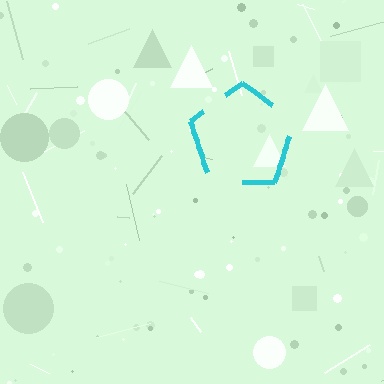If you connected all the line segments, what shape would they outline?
They would outline a pentagon.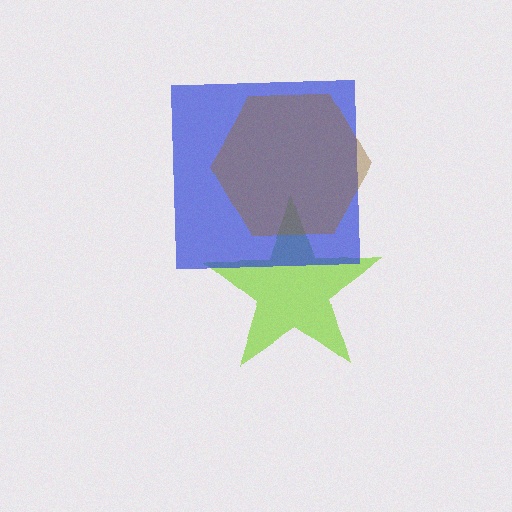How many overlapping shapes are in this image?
There are 3 overlapping shapes in the image.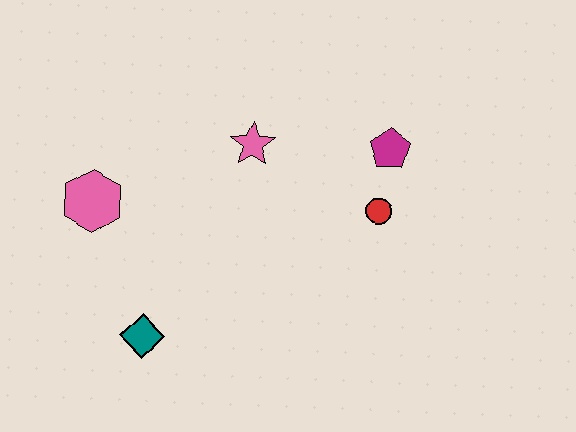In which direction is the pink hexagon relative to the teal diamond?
The pink hexagon is above the teal diamond.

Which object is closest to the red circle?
The magenta pentagon is closest to the red circle.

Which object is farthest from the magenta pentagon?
The teal diamond is farthest from the magenta pentagon.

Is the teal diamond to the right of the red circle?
No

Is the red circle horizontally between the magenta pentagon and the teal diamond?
Yes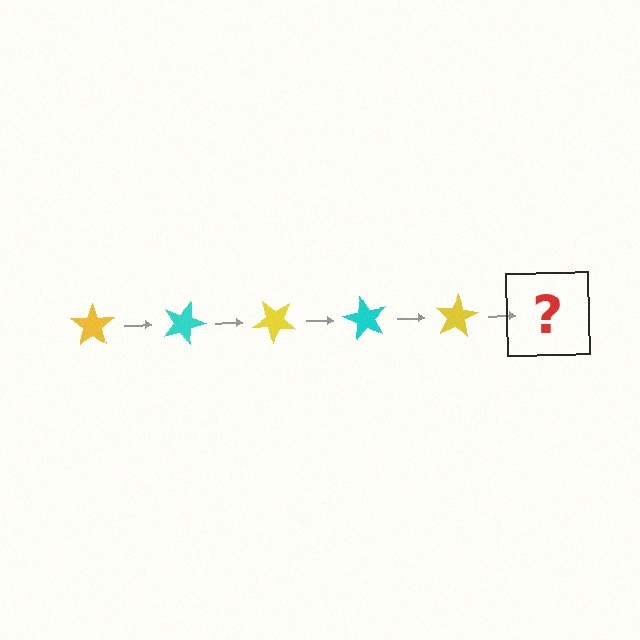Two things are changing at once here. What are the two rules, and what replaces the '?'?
The two rules are that it rotates 20 degrees each step and the color cycles through yellow and cyan. The '?' should be a cyan star, rotated 100 degrees from the start.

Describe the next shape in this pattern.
It should be a cyan star, rotated 100 degrees from the start.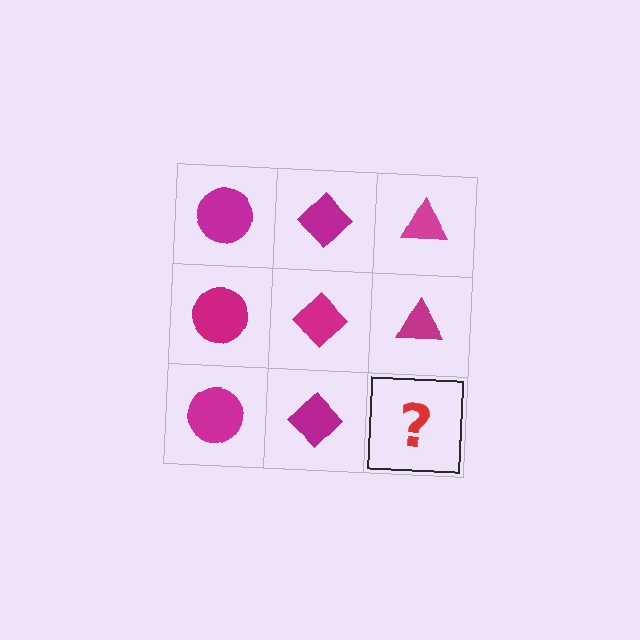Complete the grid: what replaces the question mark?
The question mark should be replaced with a magenta triangle.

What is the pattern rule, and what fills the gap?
The rule is that each column has a consistent shape. The gap should be filled with a magenta triangle.